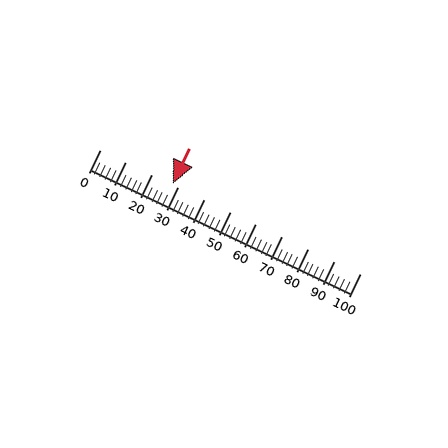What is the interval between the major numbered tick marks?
The major tick marks are spaced 10 units apart.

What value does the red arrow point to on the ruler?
The red arrow points to approximately 28.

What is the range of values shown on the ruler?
The ruler shows values from 0 to 100.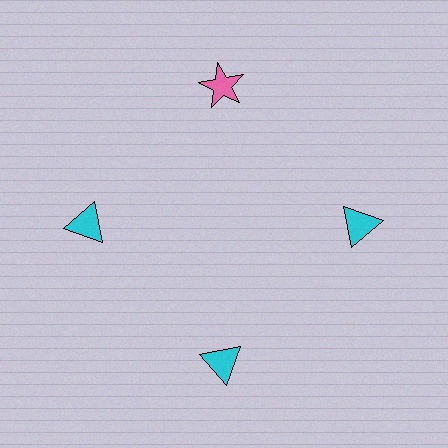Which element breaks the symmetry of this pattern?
The pink star at roughly the 12 o'clock position breaks the symmetry. All other shapes are cyan triangles.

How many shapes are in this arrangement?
There are 4 shapes arranged in a ring pattern.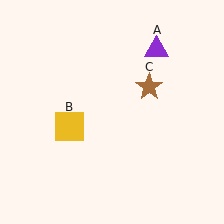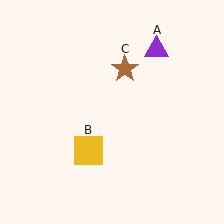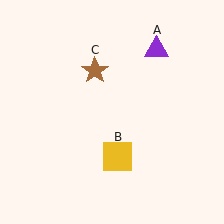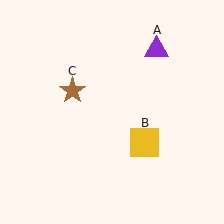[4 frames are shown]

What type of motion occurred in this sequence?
The yellow square (object B), brown star (object C) rotated counterclockwise around the center of the scene.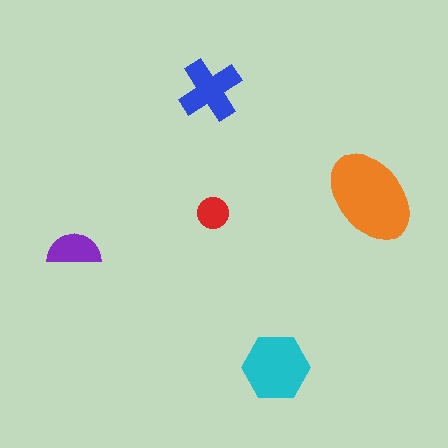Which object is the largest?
The orange ellipse.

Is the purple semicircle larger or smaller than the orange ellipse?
Smaller.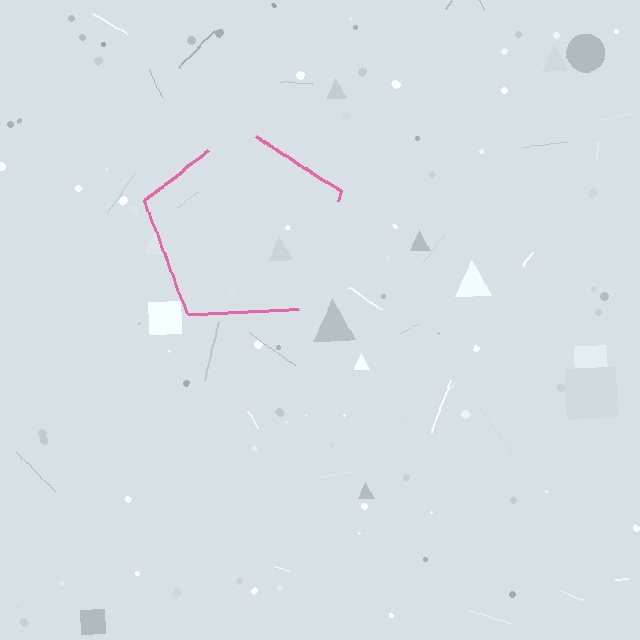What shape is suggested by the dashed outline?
The dashed outline suggests a pentagon.